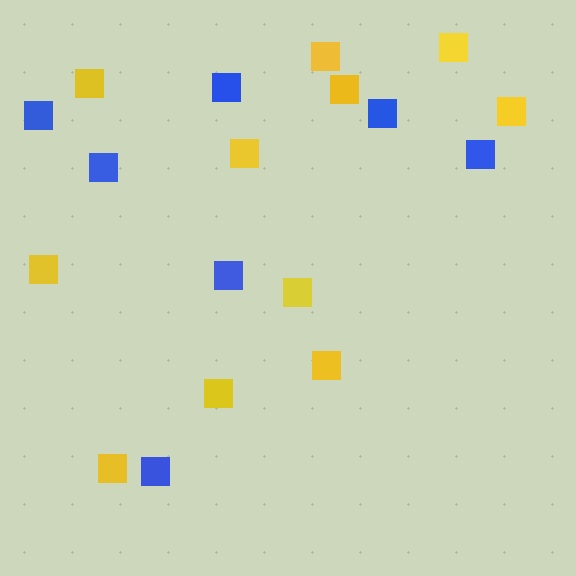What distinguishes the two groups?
There are 2 groups: one group of blue squares (7) and one group of yellow squares (11).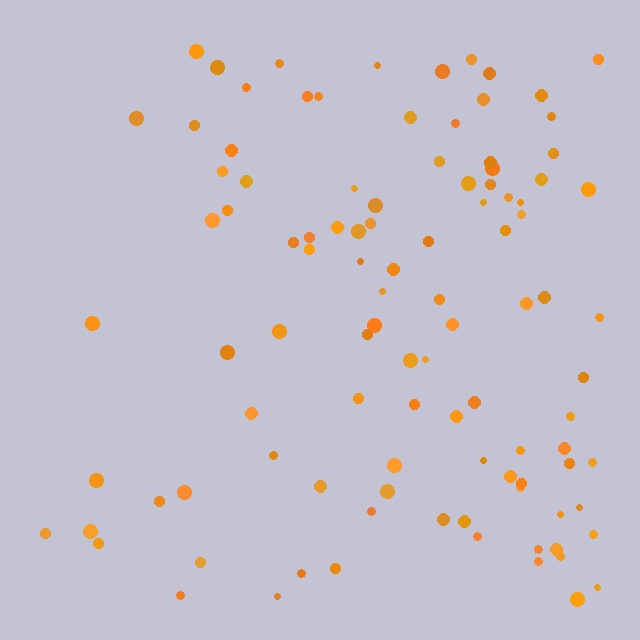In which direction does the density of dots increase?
From left to right, with the right side densest.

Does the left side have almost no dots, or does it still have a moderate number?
Still a moderate number, just noticeably fewer than the right.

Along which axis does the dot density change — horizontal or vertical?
Horizontal.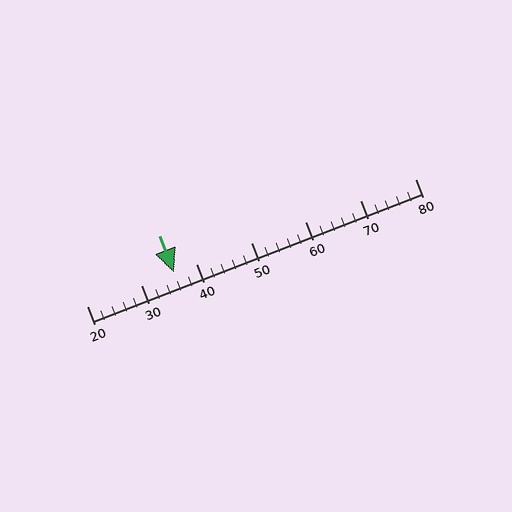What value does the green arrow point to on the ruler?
The green arrow points to approximately 36.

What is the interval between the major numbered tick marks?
The major tick marks are spaced 10 units apart.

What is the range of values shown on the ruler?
The ruler shows values from 20 to 80.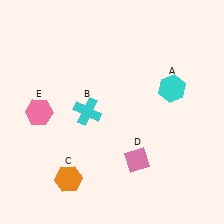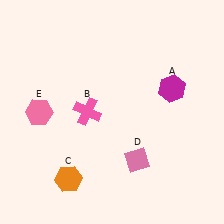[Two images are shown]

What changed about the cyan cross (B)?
In Image 1, B is cyan. In Image 2, it changed to pink.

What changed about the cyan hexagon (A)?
In Image 1, A is cyan. In Image 2, it changed to magenta.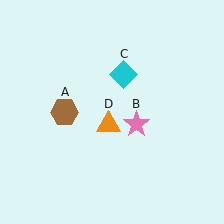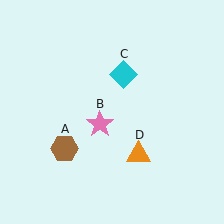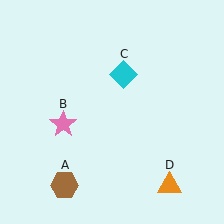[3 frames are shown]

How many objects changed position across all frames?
3 objects changed position: brown hexagon (object A), pink star (object B), orange triangle (object D).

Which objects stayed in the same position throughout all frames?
Cyan diamond (object C) remained stationary.